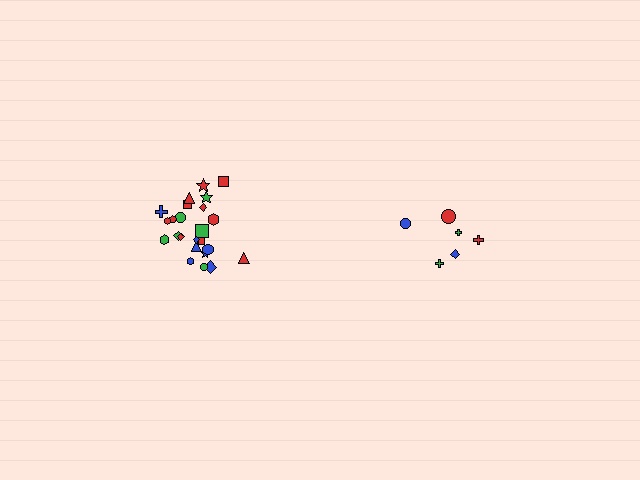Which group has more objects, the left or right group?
The left group.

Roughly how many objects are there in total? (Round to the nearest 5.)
Roughly 30 objects in total.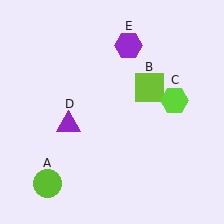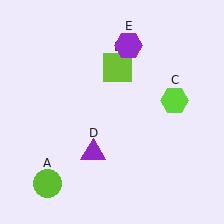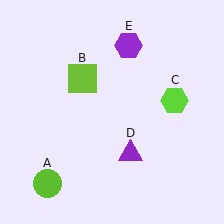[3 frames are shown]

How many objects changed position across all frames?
2 objects changed position: lime square (object B), purple triangle (object D).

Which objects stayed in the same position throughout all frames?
Lime circle (object A) and lime hexagon (object C) and purple hexagon (object E) remained stationary.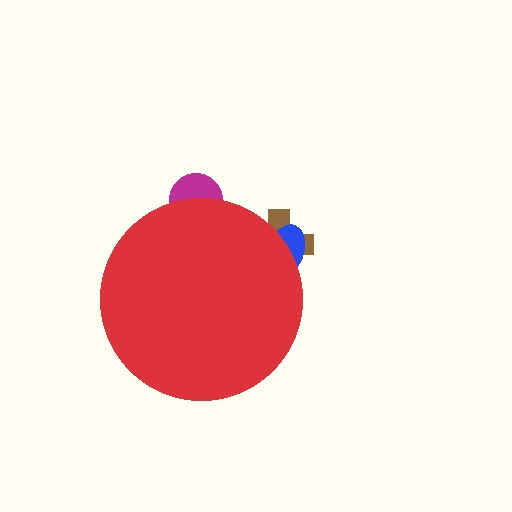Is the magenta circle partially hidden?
Yes, the magenta circle is partially hidden behind the red circle.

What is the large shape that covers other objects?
A red circle.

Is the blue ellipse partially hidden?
Yes, the blue ellipse is partially hidden behind the red circle.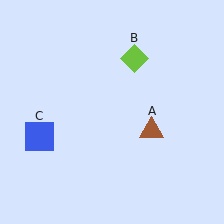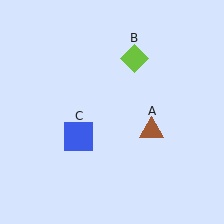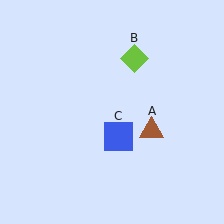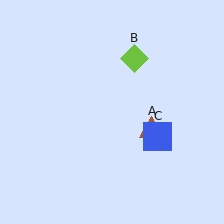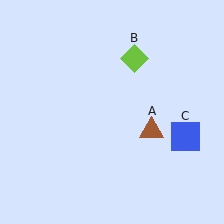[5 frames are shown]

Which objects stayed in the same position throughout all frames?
Brown triangle (object A) and lime diamond (object B) remained stationary.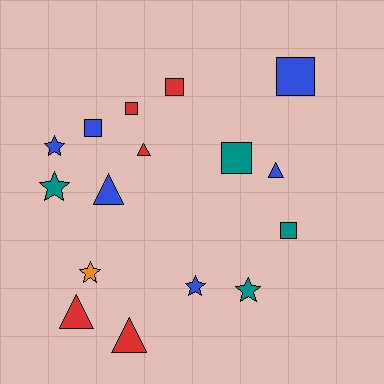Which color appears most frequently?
Blue, with 6 objects.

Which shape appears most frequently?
Square, with 6 objects.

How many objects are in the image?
There are 16 objects.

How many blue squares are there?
There are 2 blue squares.